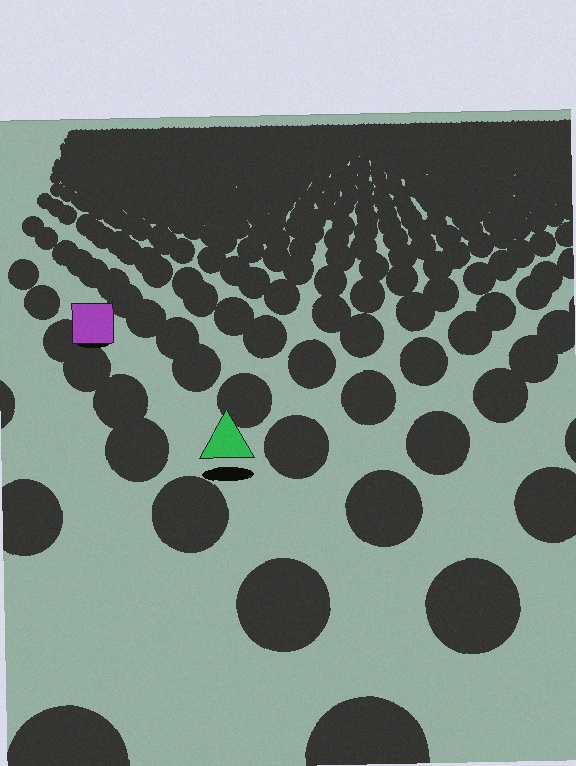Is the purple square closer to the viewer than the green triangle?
No. The green triangle is closer — you can tell from the texture gradient: the ground texture is coarser near it.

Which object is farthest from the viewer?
The purple square is farthest from the viewer. It appears smaller and the ground texture around it is denser.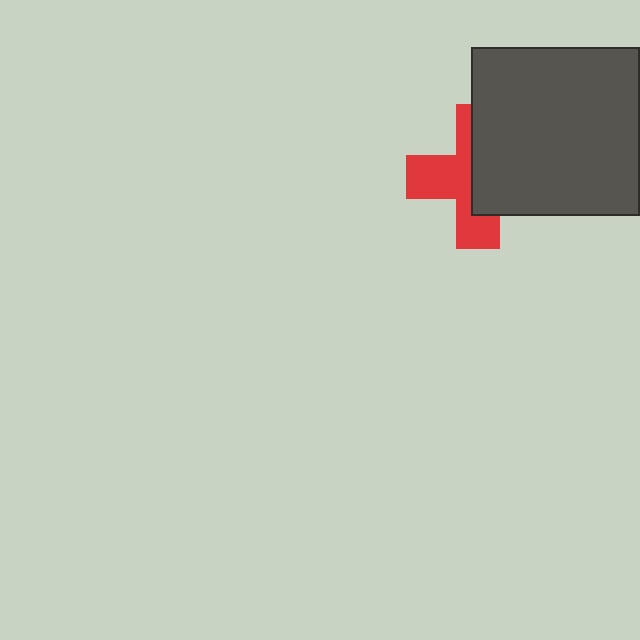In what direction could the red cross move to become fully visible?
The red cross could move left. That would shift it out from behind the dark gray square entirely.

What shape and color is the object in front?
The object in front is a dark gray square.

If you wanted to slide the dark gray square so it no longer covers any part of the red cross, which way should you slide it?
Slide it right — that is the most direct way to separate the two shapes.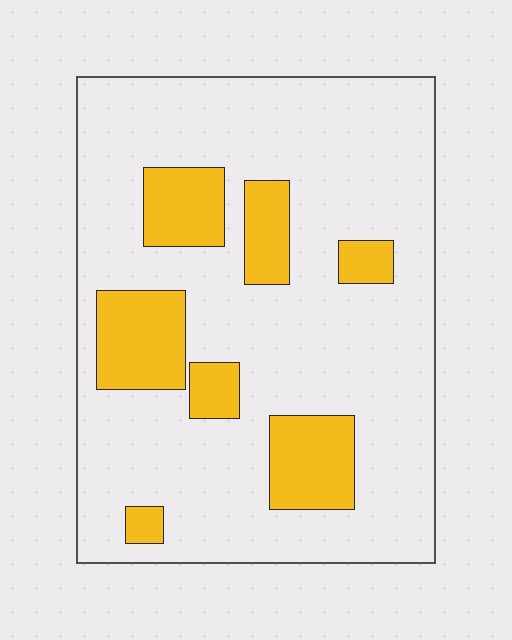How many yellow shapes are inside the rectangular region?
7.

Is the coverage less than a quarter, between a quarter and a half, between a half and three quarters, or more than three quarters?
Less than a quarter.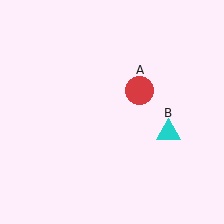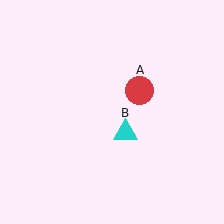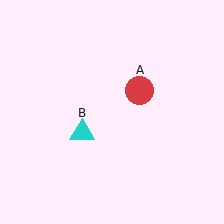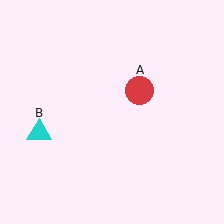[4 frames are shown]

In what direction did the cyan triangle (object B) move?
The cyan triangle (object B) moved left.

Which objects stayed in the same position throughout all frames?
Red circle (object A) remained stationary.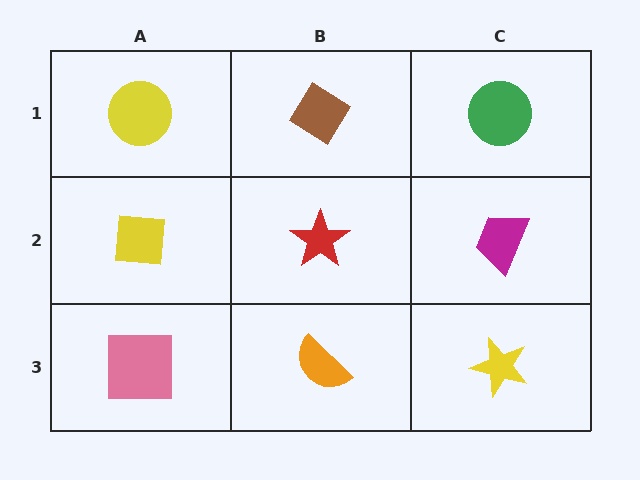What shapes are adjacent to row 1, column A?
A yellow square (row 2, column A), a brown diamond (row 1, column B).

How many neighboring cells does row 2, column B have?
4.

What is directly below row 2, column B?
An orange semicircle.